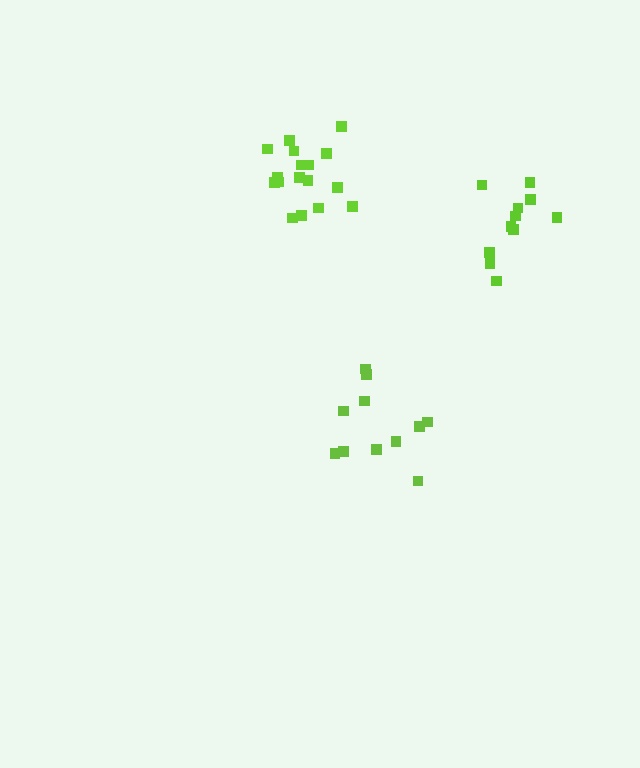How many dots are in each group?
Group 1: 11 dots, Group 2: 11 dots, Group 3: 17 dots (39 total).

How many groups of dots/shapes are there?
There are 3 groups.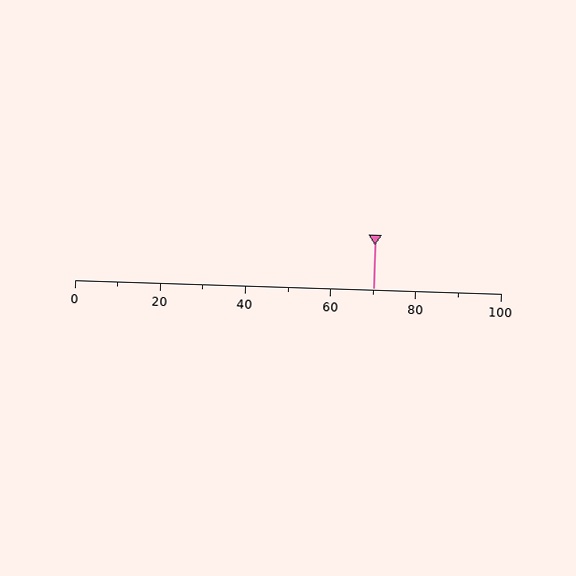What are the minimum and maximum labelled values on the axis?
The axis runs from 0 to 100.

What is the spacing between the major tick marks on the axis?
The major ticks are spaced 20 apart.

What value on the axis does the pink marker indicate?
The marker indicates approximately 70.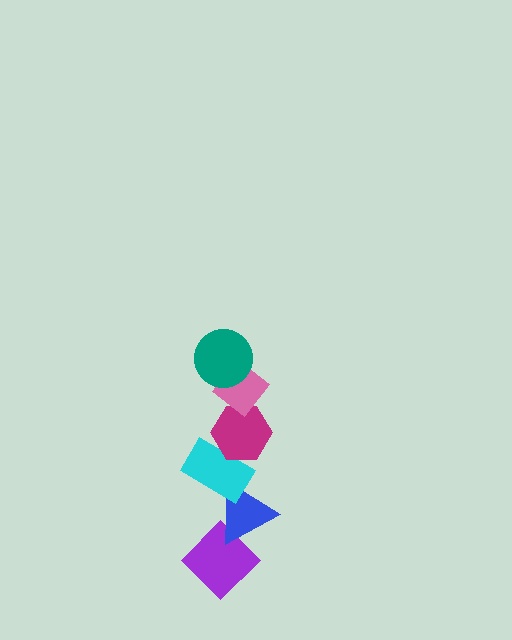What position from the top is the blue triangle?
The blue triangle is 5th from the top.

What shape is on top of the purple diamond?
The blue triangle is on top of the purple diamond.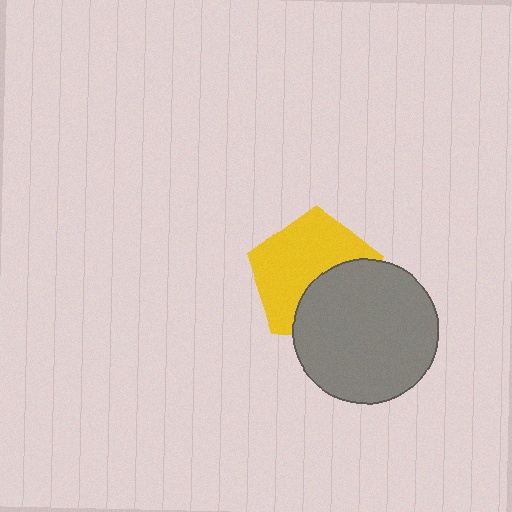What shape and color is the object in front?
The object in front is a gray circle.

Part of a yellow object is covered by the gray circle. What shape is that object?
It is a pentagon.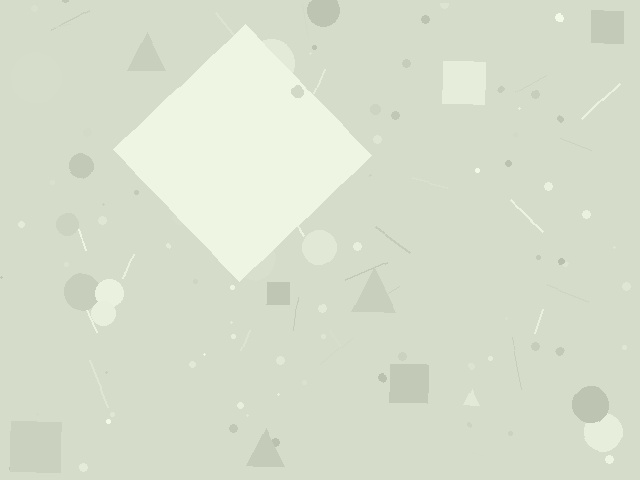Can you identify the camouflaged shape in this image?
The camouflaged shape is a diamond.